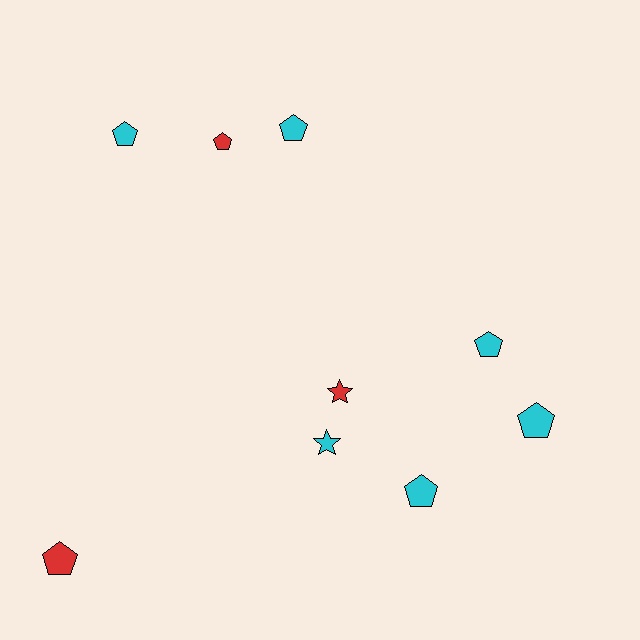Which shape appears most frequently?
Pentagon, with 7 objects.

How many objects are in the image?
There are 9 objects.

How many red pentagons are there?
There are 2 red pentagons.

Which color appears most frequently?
Cyan, with 6 objects.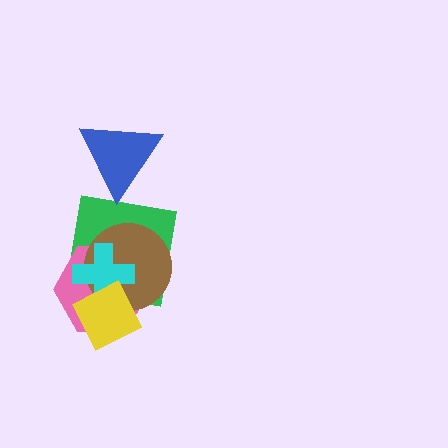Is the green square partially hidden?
Yes, it is partially covered by another shape.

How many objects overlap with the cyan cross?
4 objects overlap with the cyan cross.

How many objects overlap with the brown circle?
4 objects overlap with the brown circle.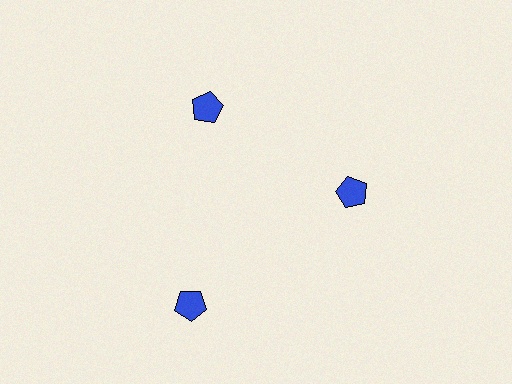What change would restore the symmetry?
The symmetry would be restored by moving it inward, back onto the ring so that all 3 pentagons sit at equal angles and equal distance from the center.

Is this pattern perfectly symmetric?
No. The 3 blue pentagons are arranged in a ring, but one element near the 7 o'clock position is pushed outward from the center, breaking the 3-fold rotational symmetry.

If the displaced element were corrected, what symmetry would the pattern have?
It would have 3-fold rotational symmetry — the pattern would map onto itself every 120 degrees.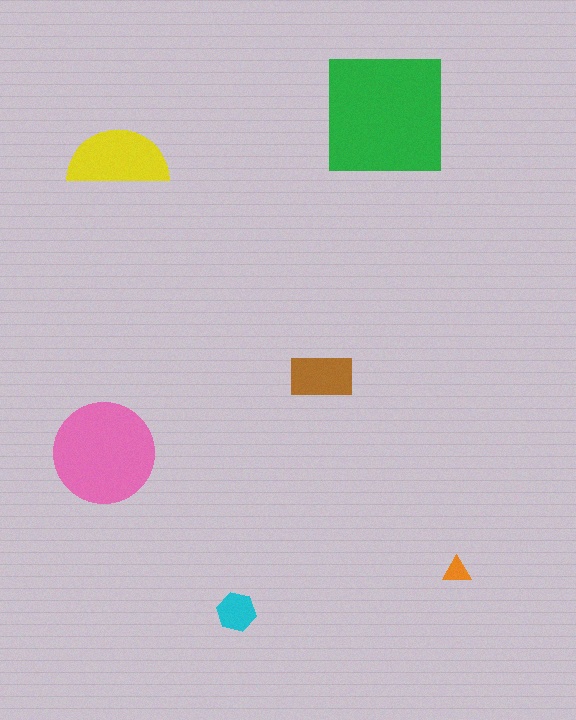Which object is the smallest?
The orange triangle.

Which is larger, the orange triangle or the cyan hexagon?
The cyan hexagon.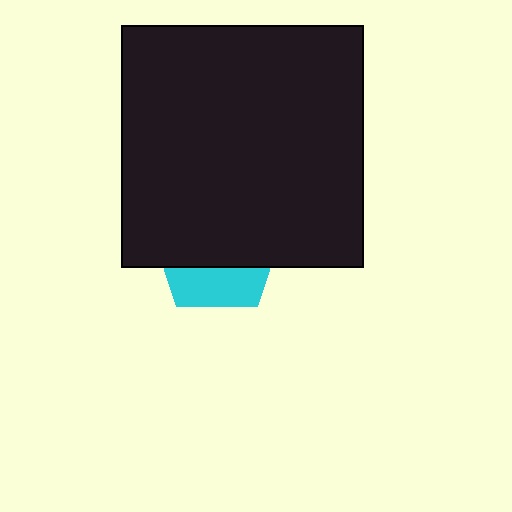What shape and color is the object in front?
The object in front is a black square.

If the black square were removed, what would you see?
You would see the complete cyan pentagon.